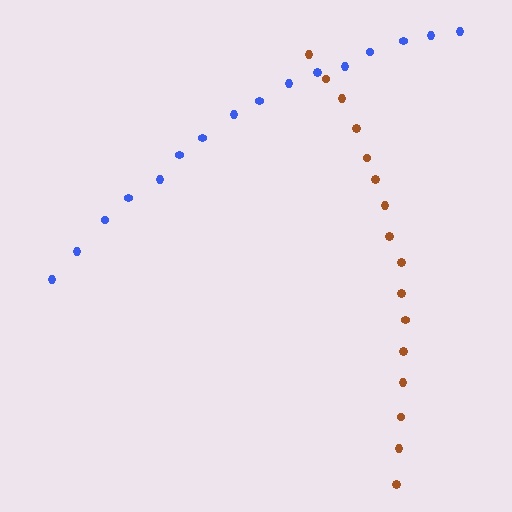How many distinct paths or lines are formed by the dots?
There are 2 distinct paths.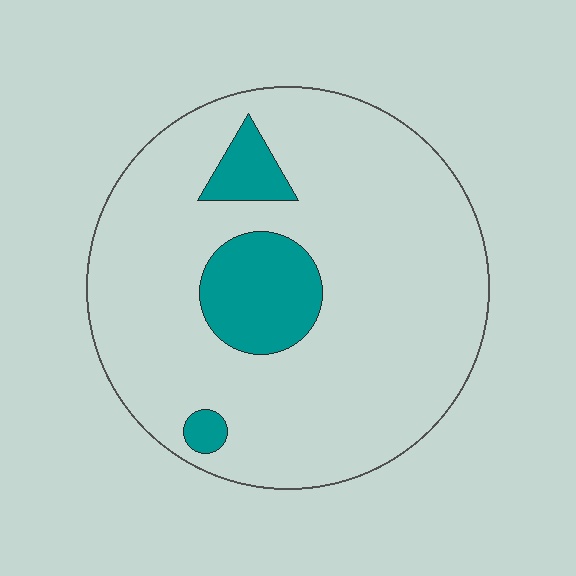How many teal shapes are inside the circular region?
3.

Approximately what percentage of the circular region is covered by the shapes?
Approximately 15%.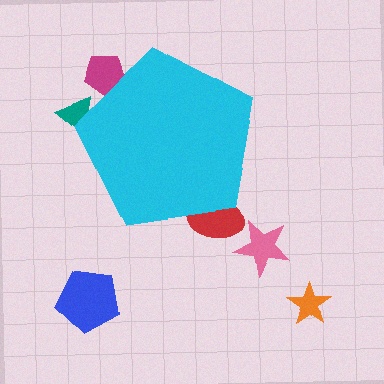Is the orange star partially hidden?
No, the orange star is fully visible.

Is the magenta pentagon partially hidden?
Yes, the magenta pentagon is partially hidden behind the cyan pentagon.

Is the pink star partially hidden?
No, the pink star is fully visible.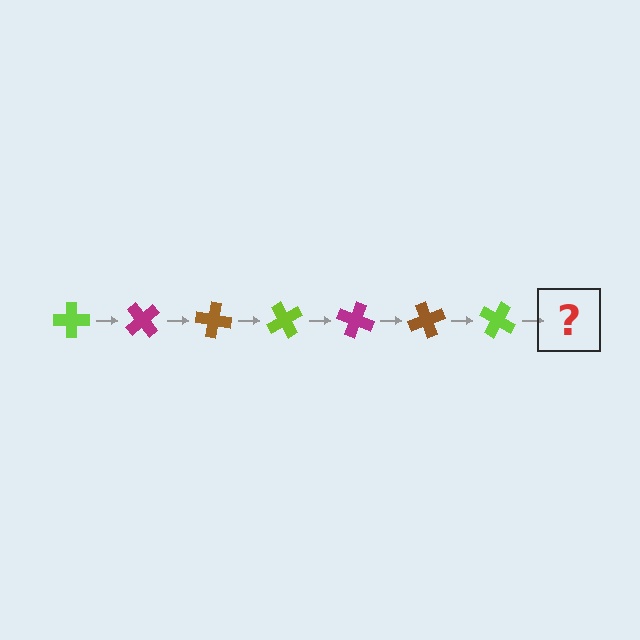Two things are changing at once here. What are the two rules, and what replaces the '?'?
The two rules are that it rotates 50 degrees each step and the color cycles through lime, magenta, and brown. The '?' should be a magenta cross, rotated 350 degrees from the start.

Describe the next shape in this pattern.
It should be a magenta cross, rotated 350 degrees from the start.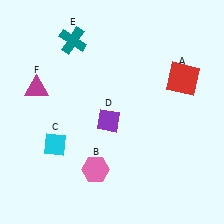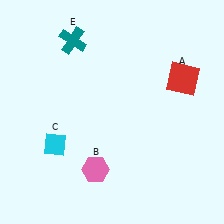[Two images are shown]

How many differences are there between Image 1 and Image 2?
There are 2 differences between the two images.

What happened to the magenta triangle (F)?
The magenta triangle (F) was removed in Image 2. It was in the top-left area of Image 1.